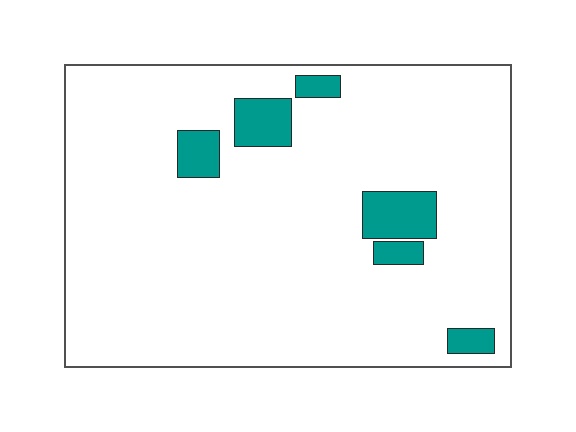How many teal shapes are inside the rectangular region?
6.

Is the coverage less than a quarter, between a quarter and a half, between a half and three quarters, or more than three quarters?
Less than a quarter.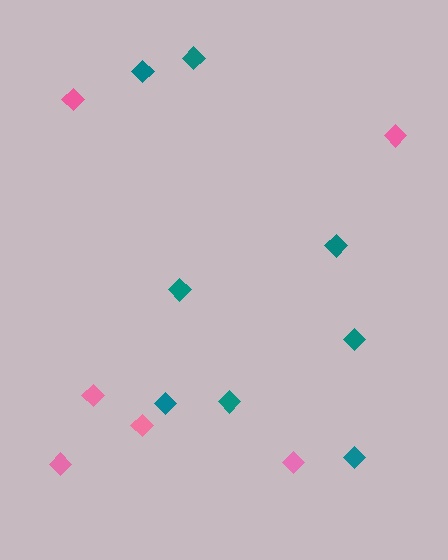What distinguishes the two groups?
There are 2 groups: one group of teal diamonds (8) and one group of pink diamonds (6).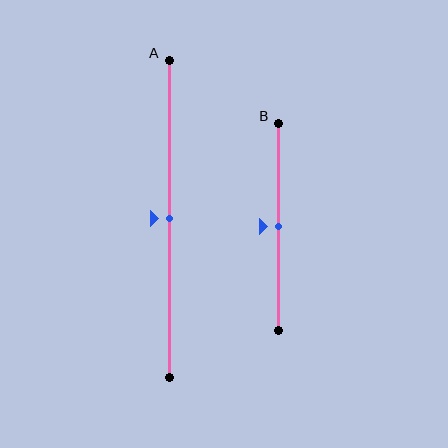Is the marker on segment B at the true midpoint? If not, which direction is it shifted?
Yes, the marker on segment B is at the true midpoint.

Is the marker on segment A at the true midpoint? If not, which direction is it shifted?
Yes, the marker on segment A is at the true midpoint.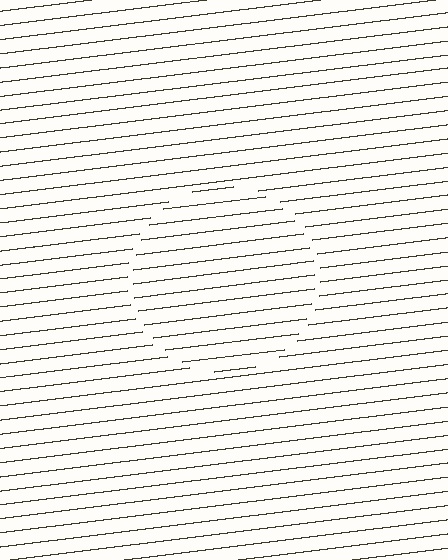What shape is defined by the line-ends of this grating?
An illusory circle. The interior of the shape contains the same grating, shifted by half a period — the contour is defined by the phase discontinuity where line-ends from the inner and outer gratings abut.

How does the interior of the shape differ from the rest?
The interior of the shape contains the same grating, shifted by half a period — the contour is defined by the phase discontinuity where line-ends from the inner and outer gratings abut.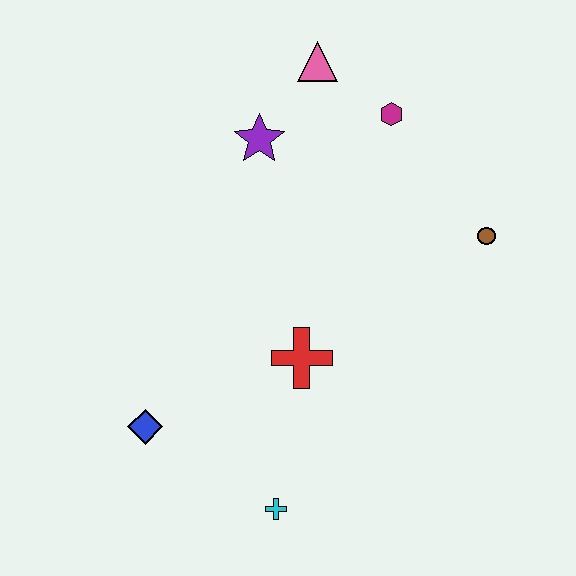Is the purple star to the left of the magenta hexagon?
Yes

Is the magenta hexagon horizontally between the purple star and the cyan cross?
No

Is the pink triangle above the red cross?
Yes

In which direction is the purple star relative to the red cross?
The purple star is above the red cross.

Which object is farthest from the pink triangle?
The cyan cross is farthest from the pink triangle.